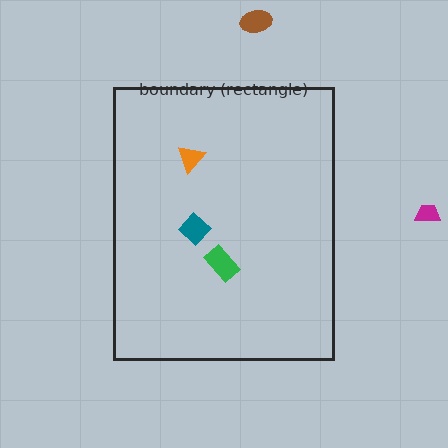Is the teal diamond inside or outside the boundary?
Inside.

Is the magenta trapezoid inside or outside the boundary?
Outside.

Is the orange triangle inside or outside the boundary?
Inside.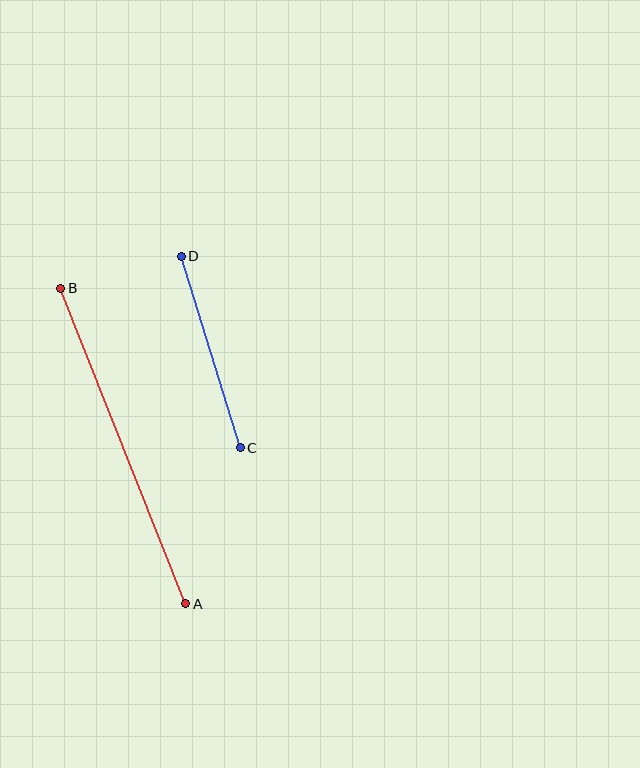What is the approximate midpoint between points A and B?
The midpoint is at approximately (123, 446) pixels.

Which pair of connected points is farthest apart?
Points A and B are farthest apart.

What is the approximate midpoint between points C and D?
The midpoint is at approximately (211, 352) pixels.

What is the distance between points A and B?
The distance is approximately 340 pixels.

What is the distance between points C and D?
The distance is approximately 200 pixels.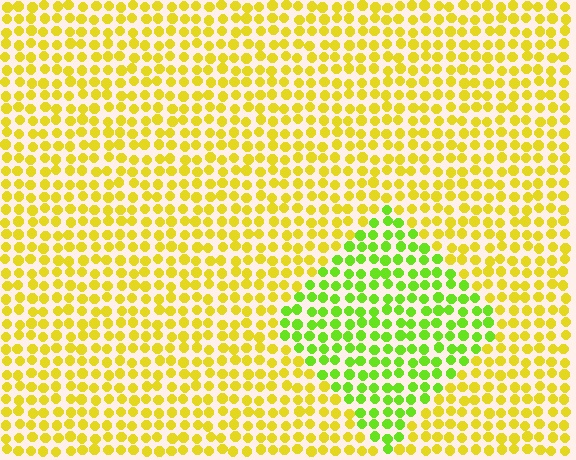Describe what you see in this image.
The image is filled with small yellow elements in a uniform arrangement. A diamond-shaped region is visible where the elements are tinted to a slightly different hue, forming a subtle color boundary.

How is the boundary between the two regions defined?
The boundary is defined purely by a slight shift in hue (about 42 degrees). Spacing, size, and orientation are identical on both sides.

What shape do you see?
I see a diamond.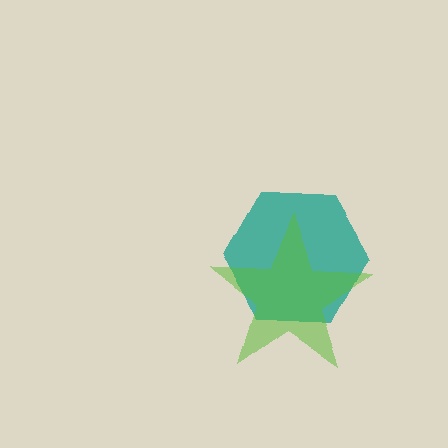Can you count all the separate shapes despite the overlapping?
Yes, there are 2 separate shapes.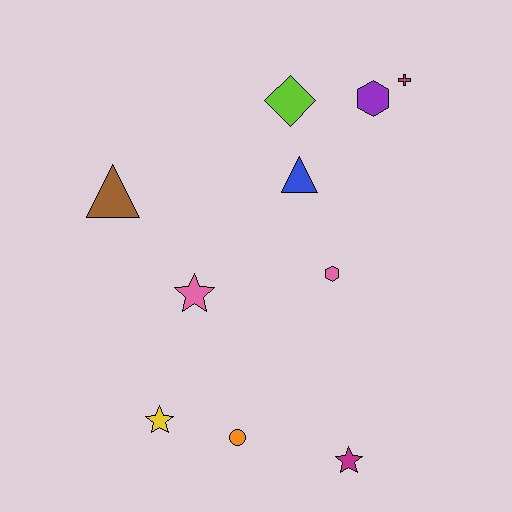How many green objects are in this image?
There are no green objects.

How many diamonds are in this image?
There is 1 diamond.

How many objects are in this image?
There are 10 objects.